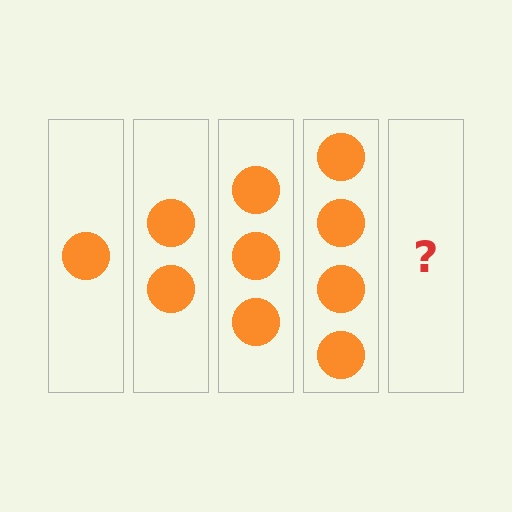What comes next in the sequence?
The next element should be 5 circles.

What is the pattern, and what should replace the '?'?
The pattern is that each step adds one more circle. The '?' should be 5 circles.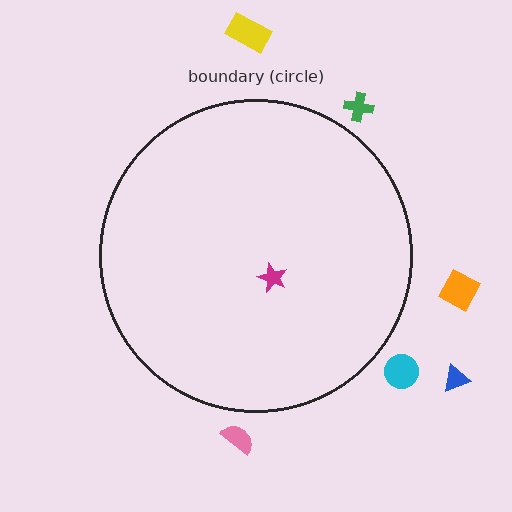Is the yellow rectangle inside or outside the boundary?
Outside.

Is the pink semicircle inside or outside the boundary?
Outside.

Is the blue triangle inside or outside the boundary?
Outside.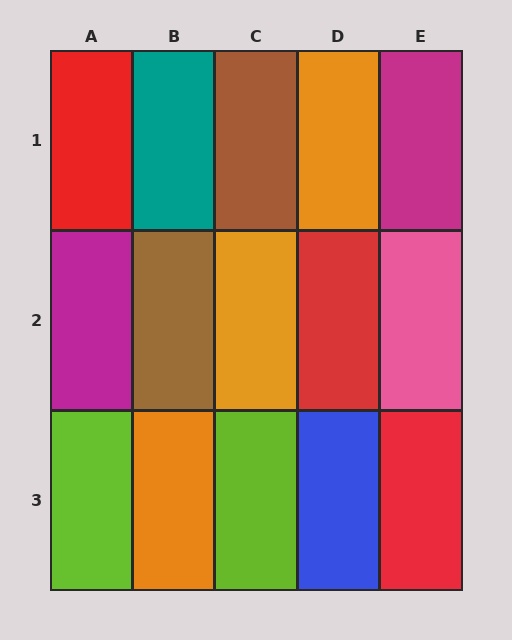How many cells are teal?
1 cell is teal.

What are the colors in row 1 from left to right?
Red, teal, brown, orange, magenta.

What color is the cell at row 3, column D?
Blue.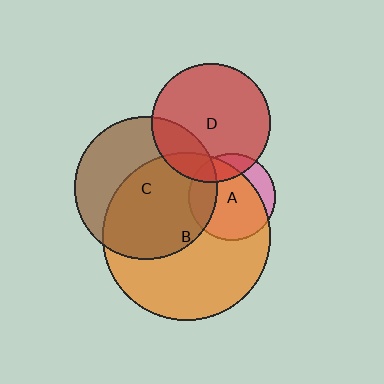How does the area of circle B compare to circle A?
Approximately 3.7 times.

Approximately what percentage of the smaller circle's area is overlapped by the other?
Approximately 20%.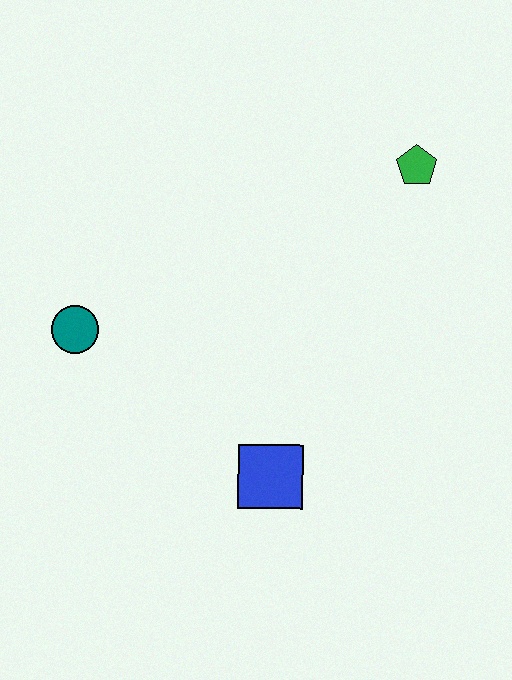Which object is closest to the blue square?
The teal circle is closest to the blue square.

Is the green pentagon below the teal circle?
No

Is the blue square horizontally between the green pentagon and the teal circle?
Yes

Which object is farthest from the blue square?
The green pentagon is farthest from the blue square.